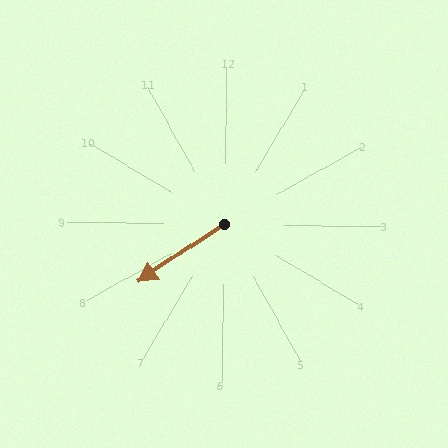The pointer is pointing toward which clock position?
Roughly 8 o'clock.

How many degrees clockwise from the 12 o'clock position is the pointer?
Approximately 236 degrees.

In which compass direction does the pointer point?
Southwest.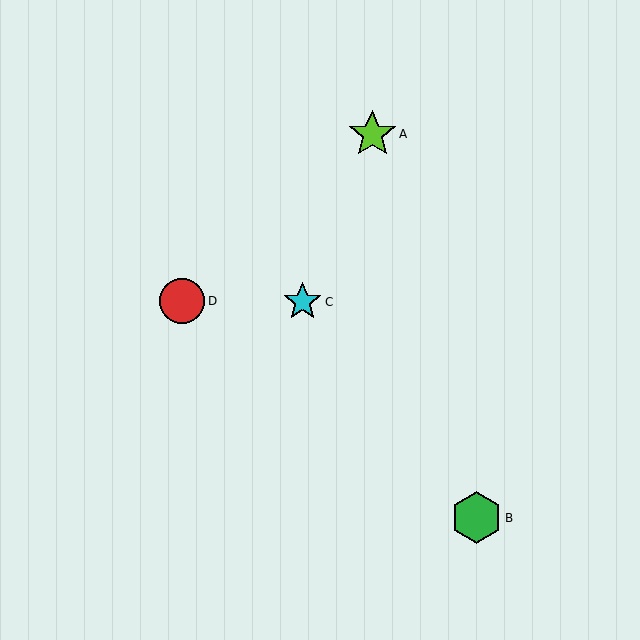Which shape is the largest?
The green hexagon (labeled B) is the largest.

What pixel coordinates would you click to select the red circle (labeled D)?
Click at (182, 301) to select the red circle D.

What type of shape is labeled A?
Shape A is a lime star.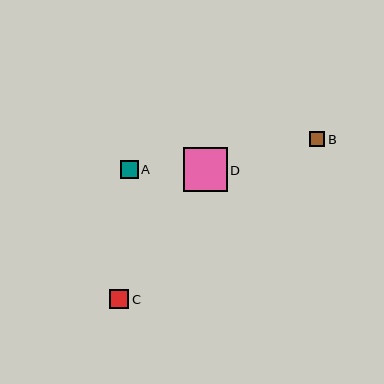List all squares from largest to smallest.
From largest to smallest: D, C, A, B.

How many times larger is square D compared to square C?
Square D is approximately 2.3 times the size of square C.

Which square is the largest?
Square D is the largest with a size of approximately 44 pixels.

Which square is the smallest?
Square B is the smallest with a size of approximately 15 pixels.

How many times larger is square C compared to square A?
Square C is approximately 1.1 times the size of square A.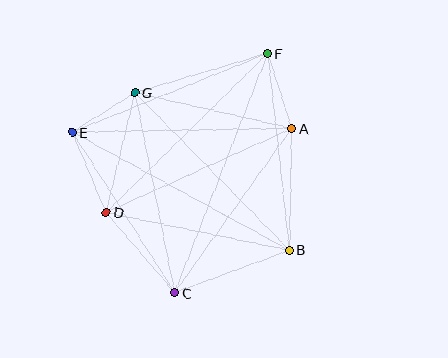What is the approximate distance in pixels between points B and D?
The distance between B and D is approximately 187 pixels.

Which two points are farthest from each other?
Points C and F are farthest from each other.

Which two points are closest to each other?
Points E and G are closest to each other.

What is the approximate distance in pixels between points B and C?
The distance between B and C is approximately 122 pixels.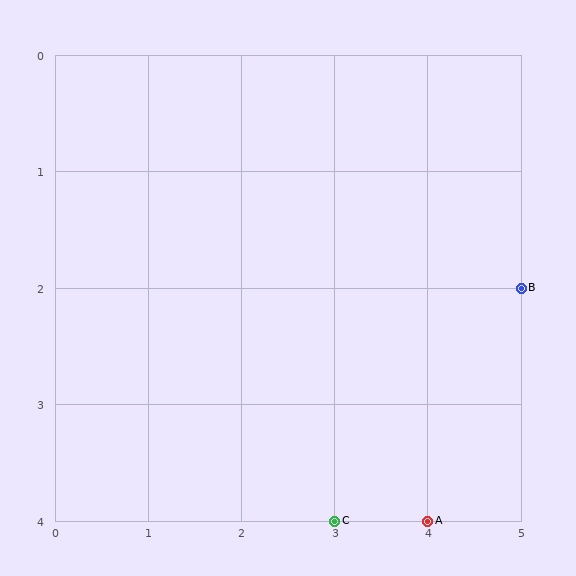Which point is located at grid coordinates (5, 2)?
Point B is at (5, 2).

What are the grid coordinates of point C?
Point C is at grid coordinates (3, 4).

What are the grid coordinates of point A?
Point A is at grid coordinates (4, 4).